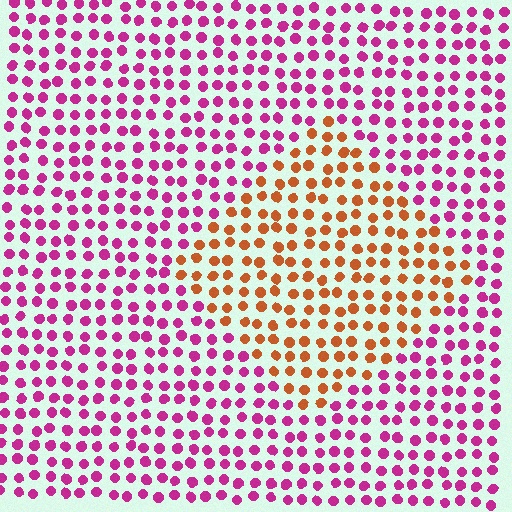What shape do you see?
I see a diamond.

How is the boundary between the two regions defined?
The boundary is defined purely by a slight shift in hue (about 61 degrees). Spacing, size, and orientation are identical on both sides.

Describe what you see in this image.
The image is filled with small magenta elements in a uniform arrangement. A diamond-shaped region is visible where the elements are tinted to a slightly different hue, forming a subtle color boundary.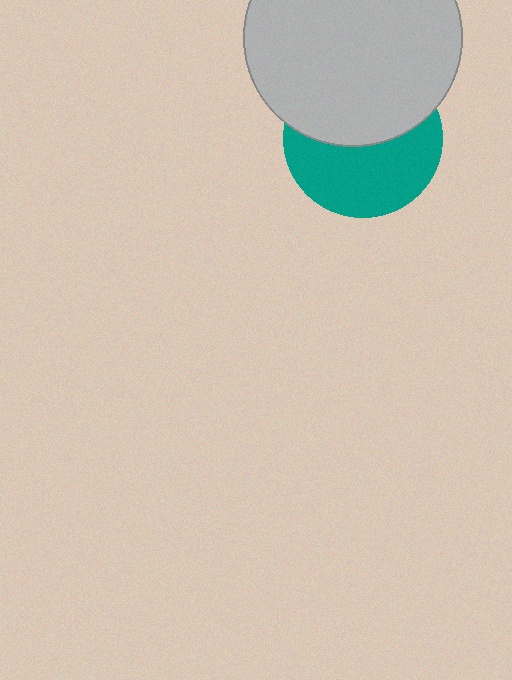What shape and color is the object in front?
The object in front is a light gray circle.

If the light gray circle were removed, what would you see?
You would see the complete teal circle.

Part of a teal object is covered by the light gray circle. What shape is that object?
It is a circle.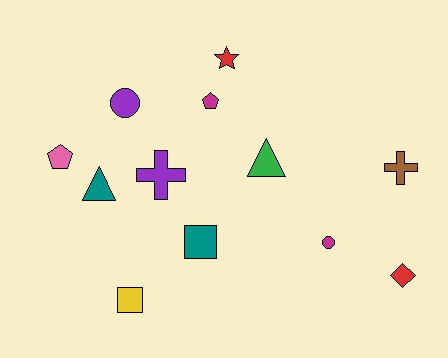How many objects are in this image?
There are 12 objects.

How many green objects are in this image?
There is 1 green object.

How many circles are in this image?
There are 2 circles.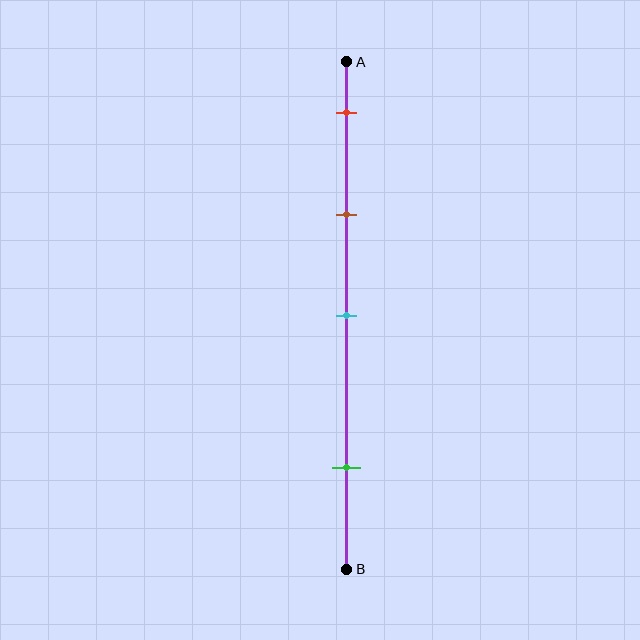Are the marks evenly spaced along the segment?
No, the marks are not evenly spaced.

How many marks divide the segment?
There are 4 marks dividing the segment.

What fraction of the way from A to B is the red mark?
The red mark is approximately 10% (0.1) of the way from A to B.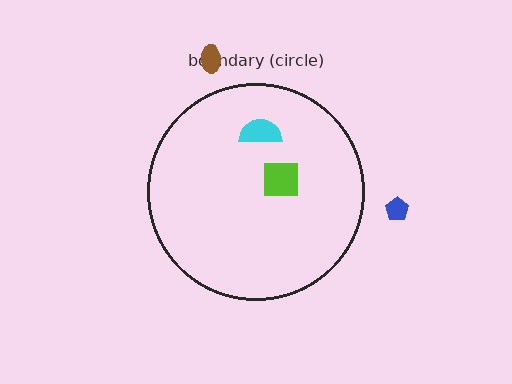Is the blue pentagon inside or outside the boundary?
Outside.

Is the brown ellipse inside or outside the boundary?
Outside.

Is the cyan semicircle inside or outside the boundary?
Inside.